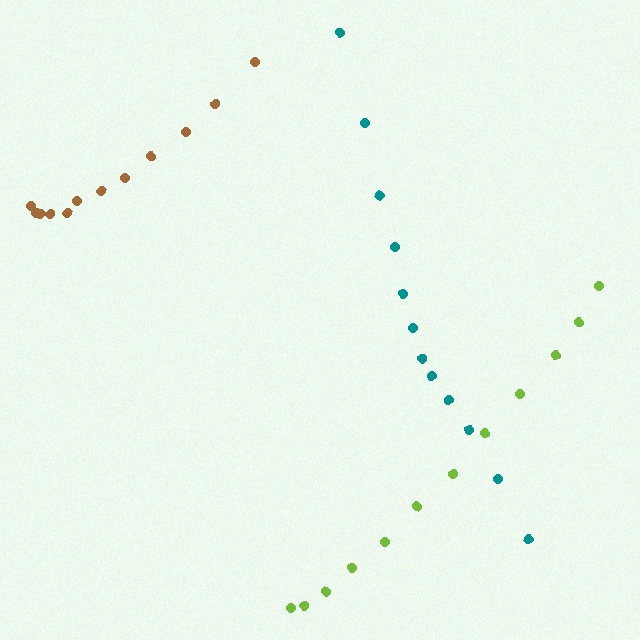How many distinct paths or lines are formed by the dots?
There are 3 distinct paths.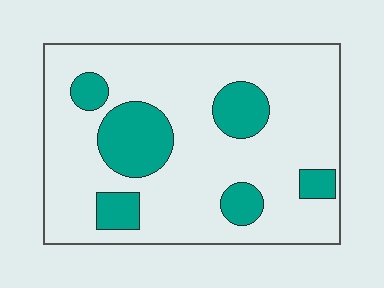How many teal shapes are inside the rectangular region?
6.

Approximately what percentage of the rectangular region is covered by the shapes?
Approximately 20%.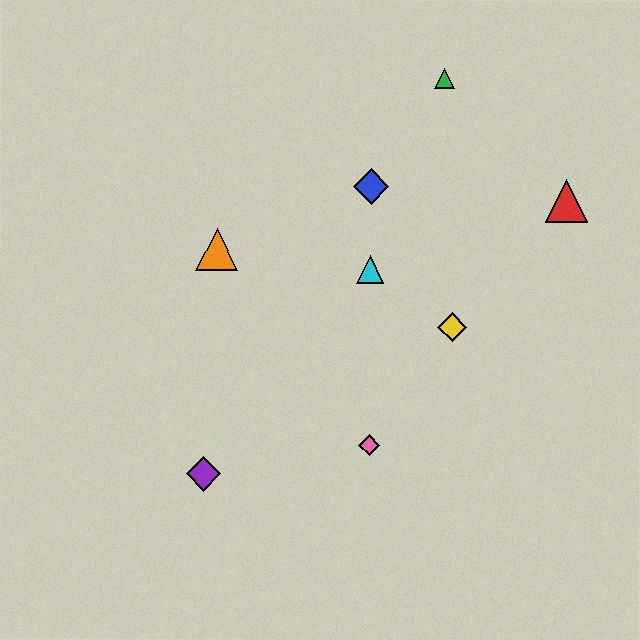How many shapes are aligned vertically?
3 shapes (the blue diamond, the cyan triangle, the pink diamond) are aligned vertically.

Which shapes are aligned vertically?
The blue diamond, the cyan triangle, the pink diamond are aligned vertically.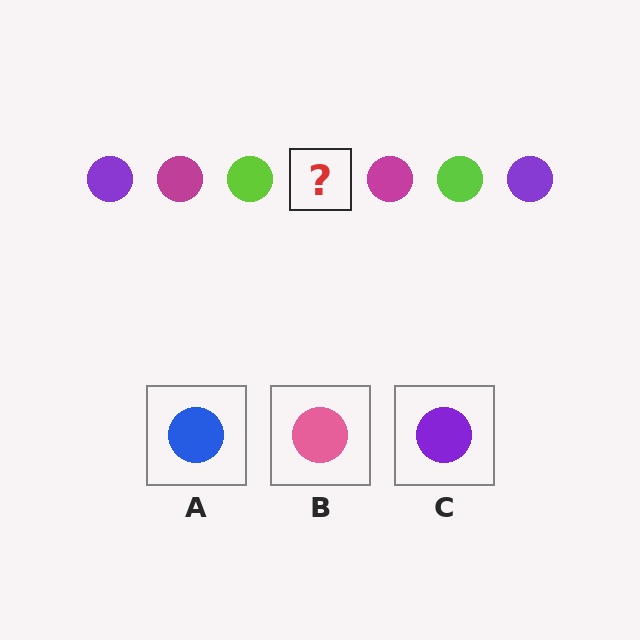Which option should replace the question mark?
Option C.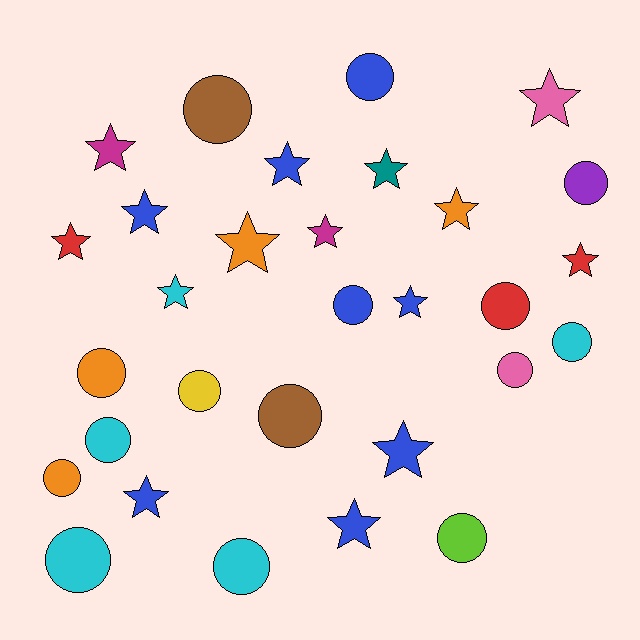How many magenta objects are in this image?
There are 2 magenta objects.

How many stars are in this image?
There are 15 stars.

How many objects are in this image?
There are 30 objects.